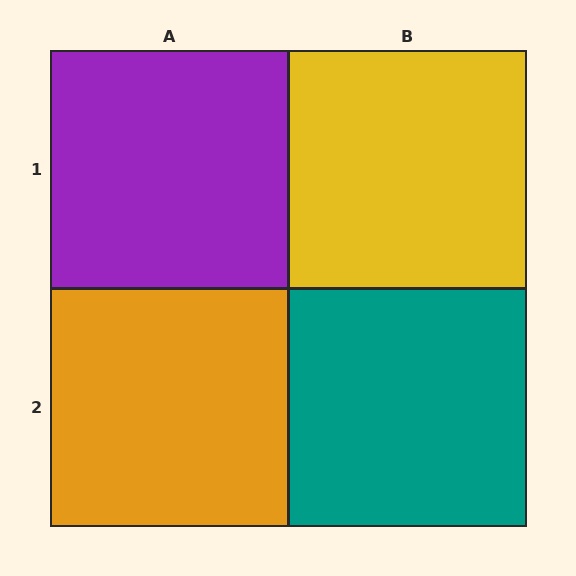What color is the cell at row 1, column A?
Purple.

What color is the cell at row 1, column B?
Yellow.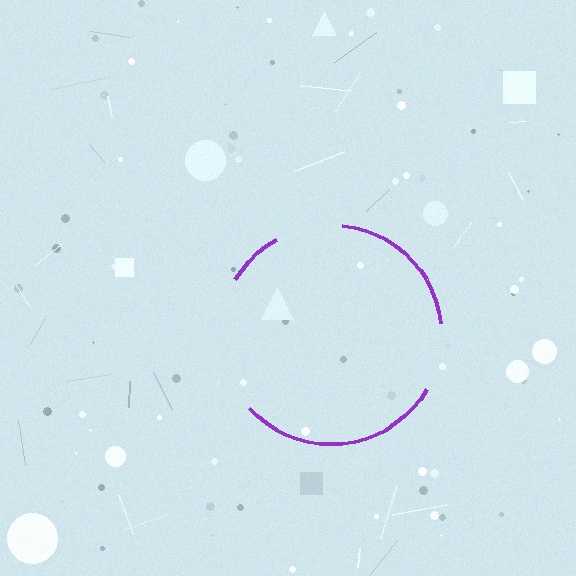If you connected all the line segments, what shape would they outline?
They would outline a circle.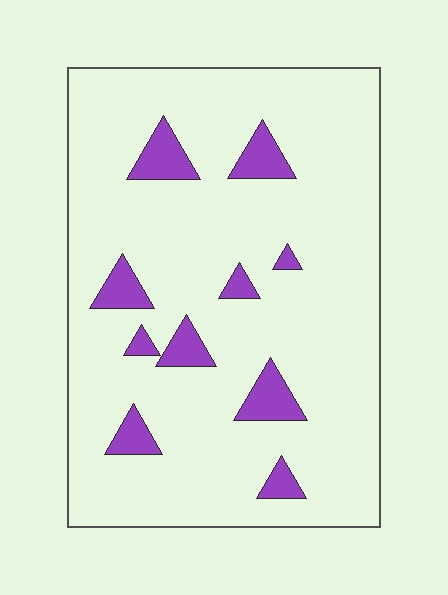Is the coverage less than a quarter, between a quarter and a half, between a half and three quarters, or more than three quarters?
Less than a quarter.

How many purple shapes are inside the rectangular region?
10.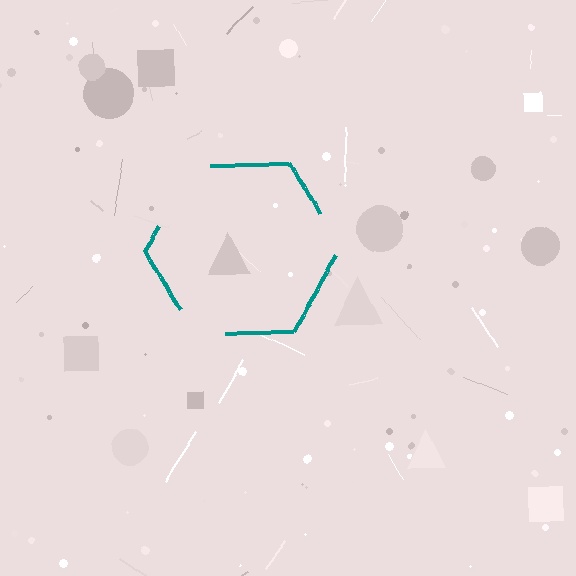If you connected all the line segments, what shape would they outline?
They would outline a hexagon.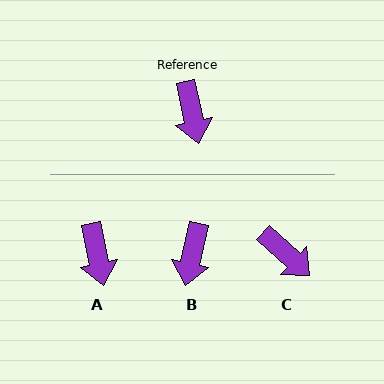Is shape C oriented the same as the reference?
No, it is off by about 36 degrees.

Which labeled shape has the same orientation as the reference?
A.